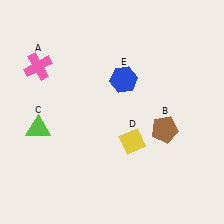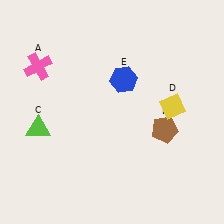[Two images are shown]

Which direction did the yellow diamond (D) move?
The yellow diamond (D) moved right.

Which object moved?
The yellow diamond (D) moved right.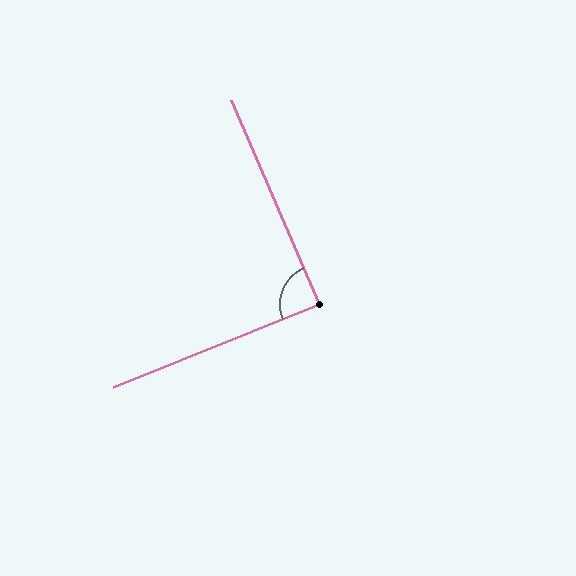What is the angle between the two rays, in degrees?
Approximately 89 degrees.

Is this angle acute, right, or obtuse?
It is approximately a right angle.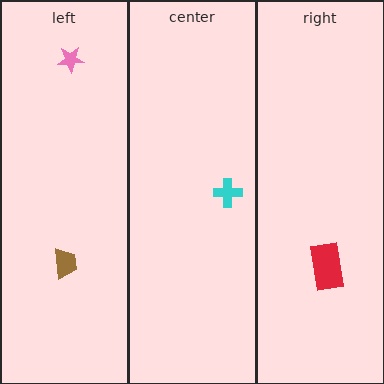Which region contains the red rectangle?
The right region.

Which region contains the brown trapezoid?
The left region.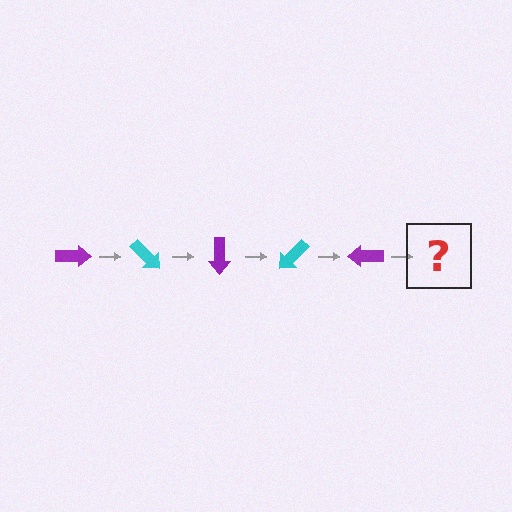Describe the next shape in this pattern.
It should be a cyan arrow, rotated 225 degrees from the start.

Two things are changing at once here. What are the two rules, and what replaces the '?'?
The two rules are that it rotates 45 degrees each step and the color cycles through purple and cyan. The '?' should be a cyan arrow, rotated 225 degrees from the start.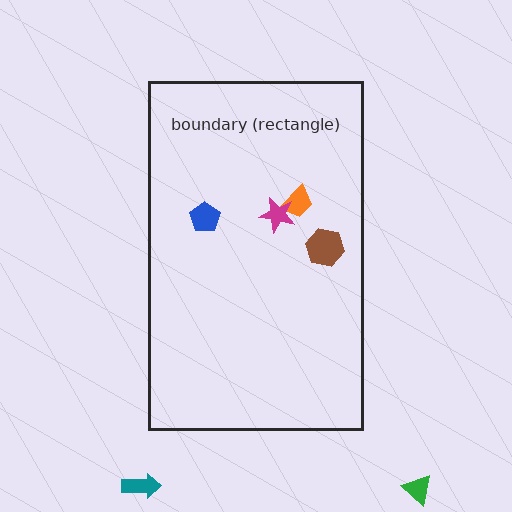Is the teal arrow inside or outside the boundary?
Outside.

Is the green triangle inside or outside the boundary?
Outside.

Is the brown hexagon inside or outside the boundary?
Inside.